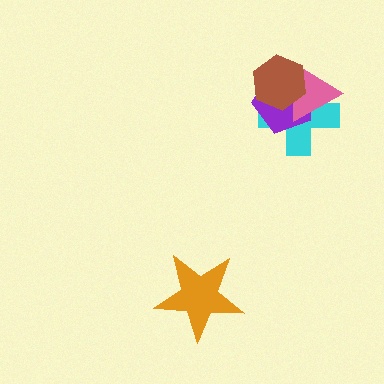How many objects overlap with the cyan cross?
3 objects overlap with the cyan cross.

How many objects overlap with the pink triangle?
3 objects overlap with the pink triangle.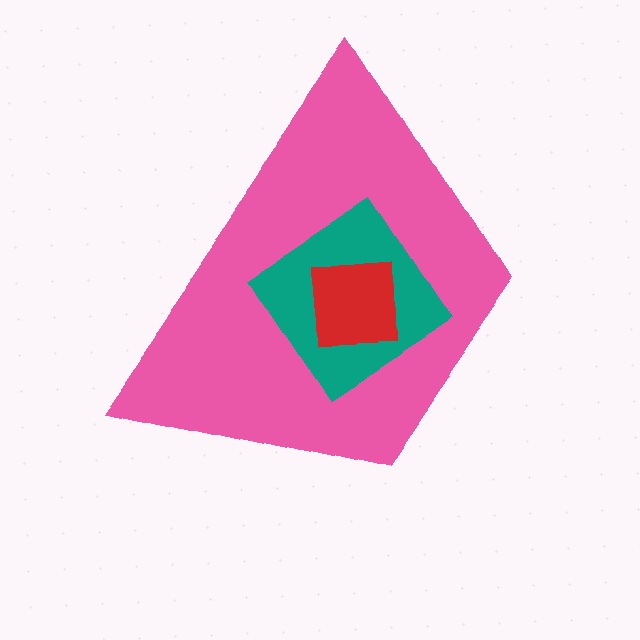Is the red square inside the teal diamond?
Yes.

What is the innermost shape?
The red square.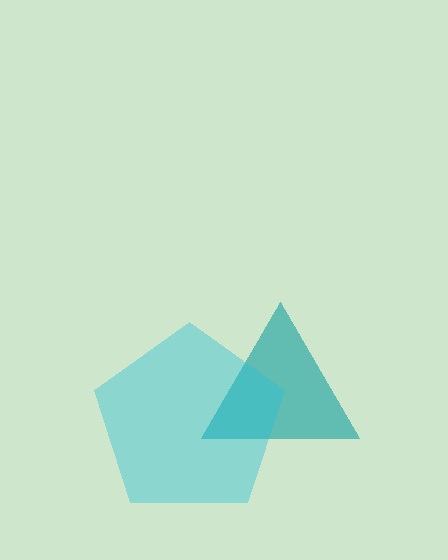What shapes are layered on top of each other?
The layered shapes are: a teal triangle, a cyan pentagon.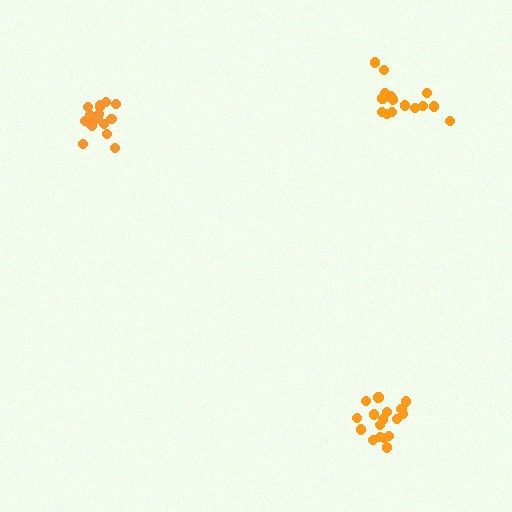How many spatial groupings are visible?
There are 3 spatial groupings.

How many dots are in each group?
Group 1: 15 dots, Group 2: 18 dots, Group 3: 16 dots (49 total).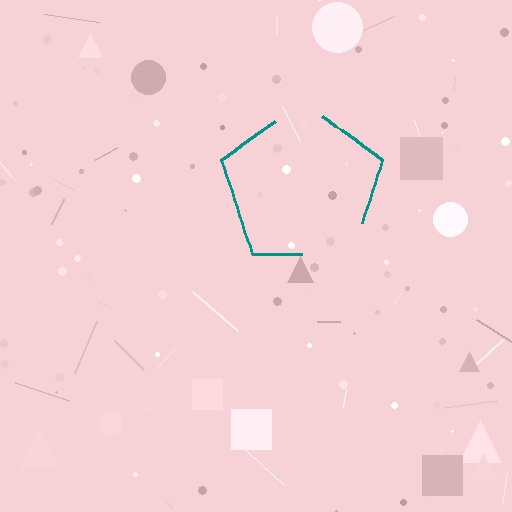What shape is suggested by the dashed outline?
The dashed outline suggests a pentagon.